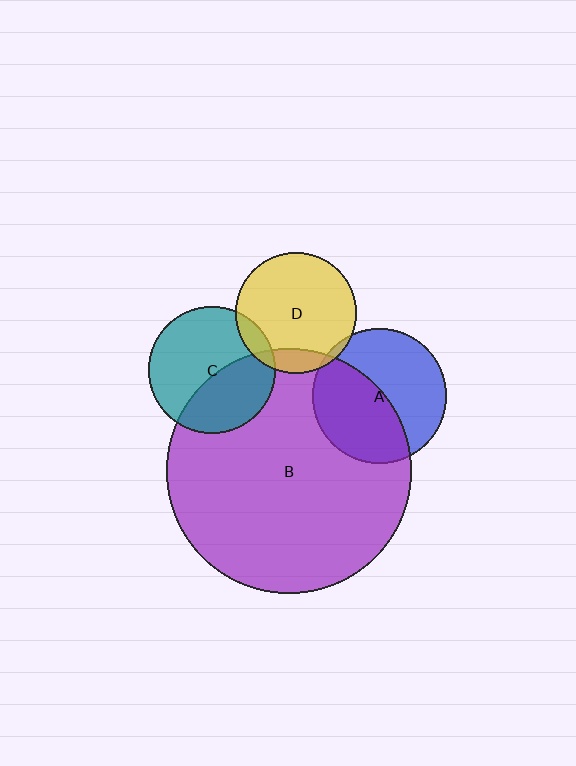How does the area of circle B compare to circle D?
Approximately 4.1 times.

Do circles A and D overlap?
Yes.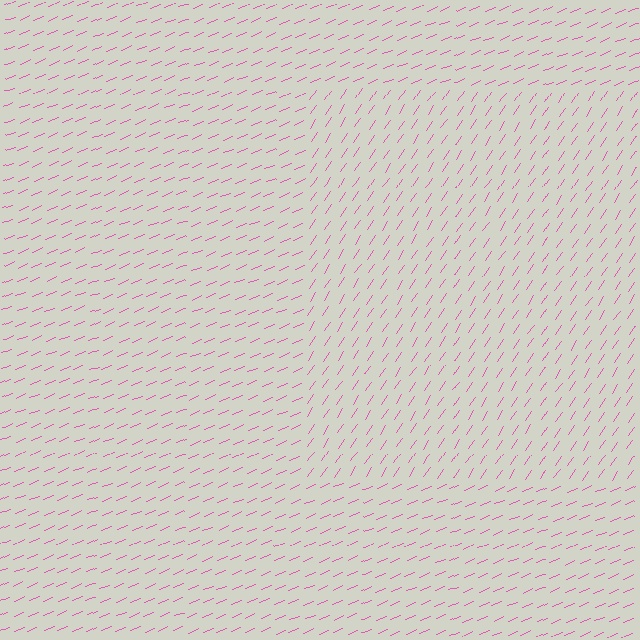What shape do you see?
I see a rectangle.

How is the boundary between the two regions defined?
The boundary is defined purely by a change in line orientation (approximately 33 degrees difference). All lines are the same color and thickness.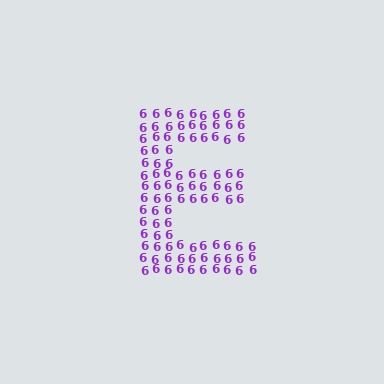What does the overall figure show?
The overall figure shows the letter E.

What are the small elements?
The small elements are digit 6's.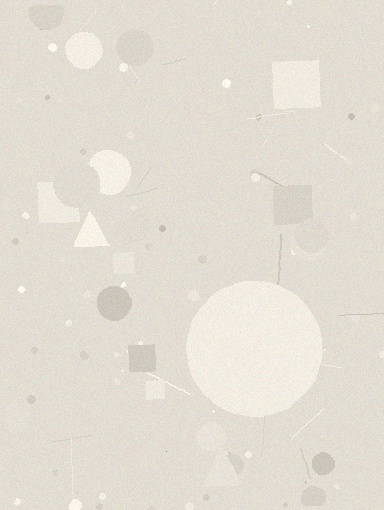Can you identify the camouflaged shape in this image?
The camouflaged shape is a circle.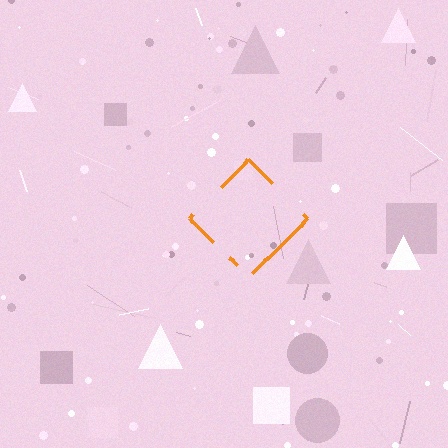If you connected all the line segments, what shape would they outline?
They would outline a diamond.